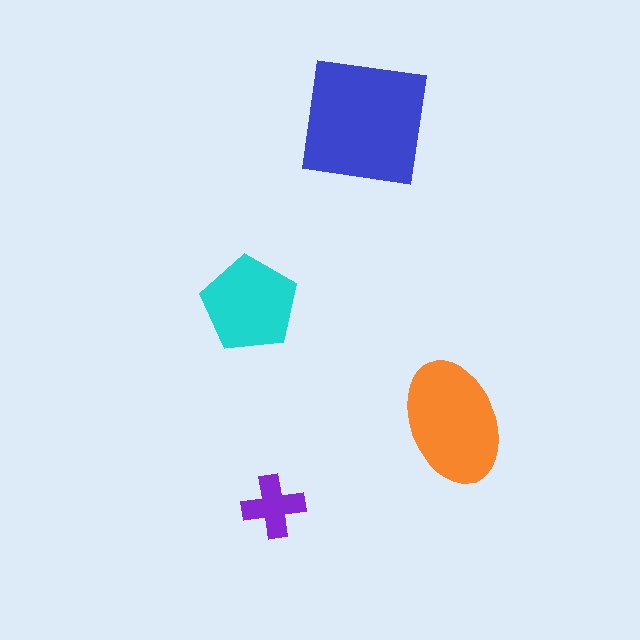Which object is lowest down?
The purple cross is bottommost.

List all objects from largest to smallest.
The blue square, the orange ellipse, the cyan pentagon, the purple cross.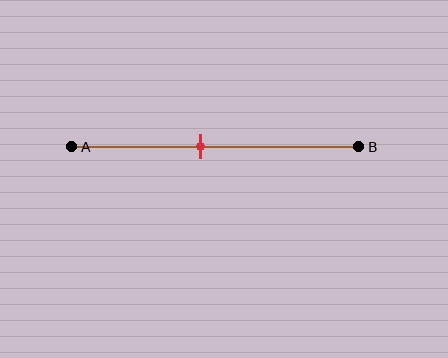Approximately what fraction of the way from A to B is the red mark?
The red mark is approximately 45% of the way from A to B.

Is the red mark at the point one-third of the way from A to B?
No, the mark is at about 45% from A, not at the 33% one-third point.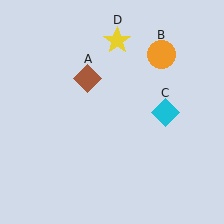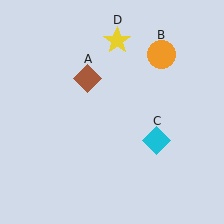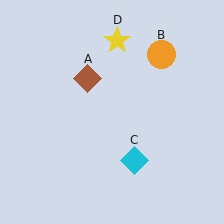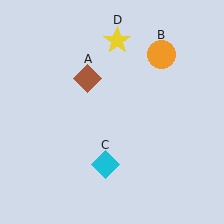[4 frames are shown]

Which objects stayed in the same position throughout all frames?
Brown diamond (object A) and orange circle (object B) and yellow star (object D) remained stationary.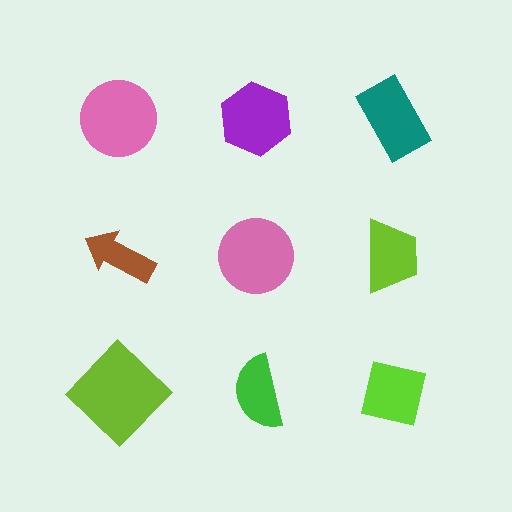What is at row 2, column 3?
A lime trapezoid.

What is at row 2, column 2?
A pink circle.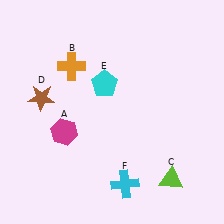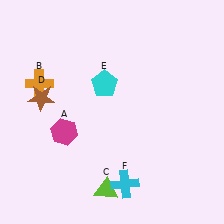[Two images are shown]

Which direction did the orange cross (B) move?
The orange cross (B) moved left.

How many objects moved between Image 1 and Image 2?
2 objects moved between the two images.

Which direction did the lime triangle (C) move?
The lime triangle (C) moved left.